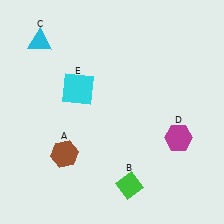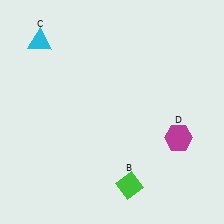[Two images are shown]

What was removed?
The brown hexagon (A), the cyan square (E) were removed in Image 2.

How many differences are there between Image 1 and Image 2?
There are 2 differences between the two images.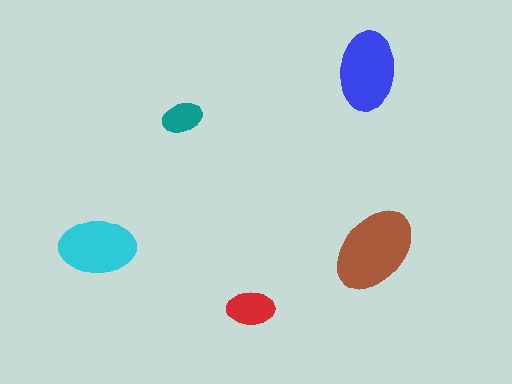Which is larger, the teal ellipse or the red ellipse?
The red one.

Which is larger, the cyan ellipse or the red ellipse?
The cyan one.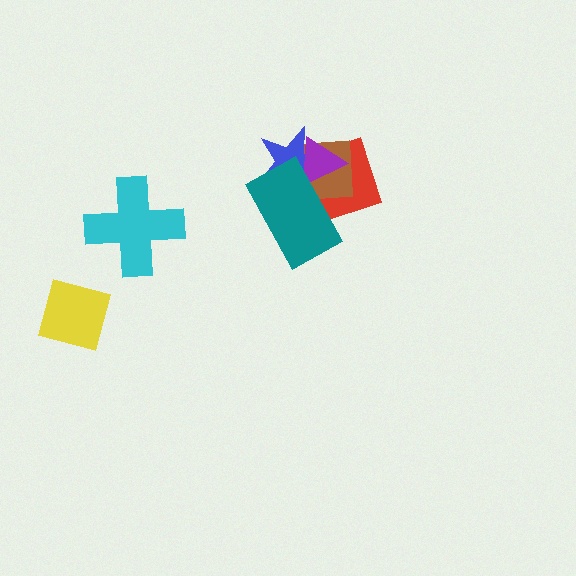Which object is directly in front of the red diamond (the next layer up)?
The brown square is directly in front of the red diamond.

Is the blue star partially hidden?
Yes, it is partially covered by another shape.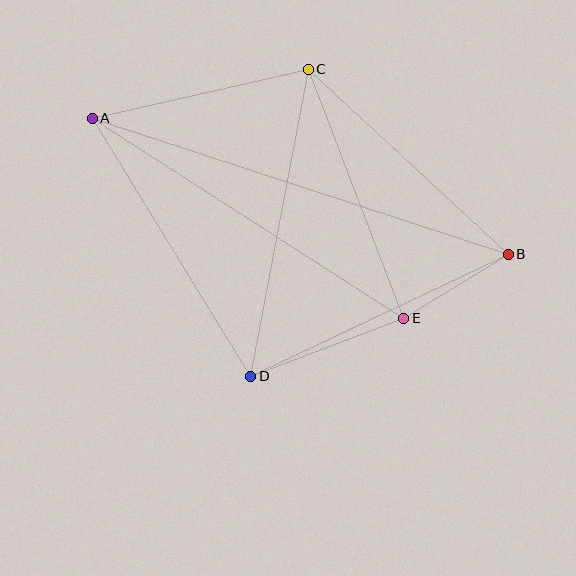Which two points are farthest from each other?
Points A and B are farthest from each other.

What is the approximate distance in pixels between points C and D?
The distance between C and D is approximately 312 pixels.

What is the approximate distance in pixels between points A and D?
The distance between A and D is approximately 303 pixels.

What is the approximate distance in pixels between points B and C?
The distance between B and C is approximately 272 pixels.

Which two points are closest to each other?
Points B and E are closest to each other.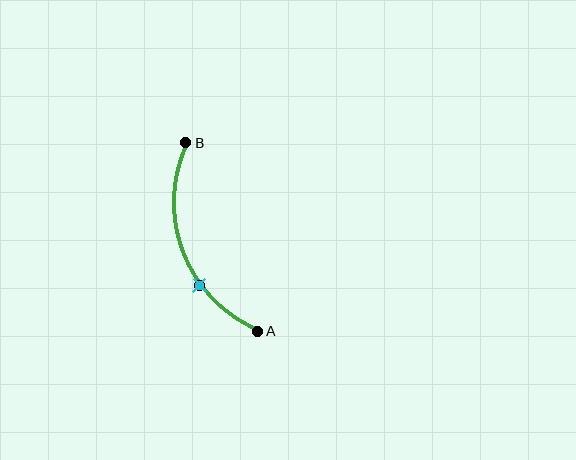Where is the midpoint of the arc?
The arc midpoint is the point on the curve farthest from the straight line joining A and B. It sits to the left of that line.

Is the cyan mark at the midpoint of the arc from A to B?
No. The cyan mark lies on the arc but is closer to endpoint A. The arc midpoint would be at the point on the curve equidistant along the arc from both A and B.